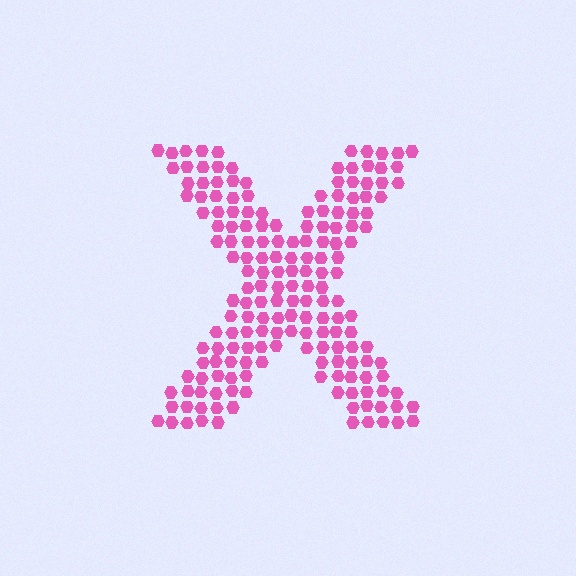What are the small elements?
The small elements are hexagons.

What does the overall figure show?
The overall figure shows the letter X.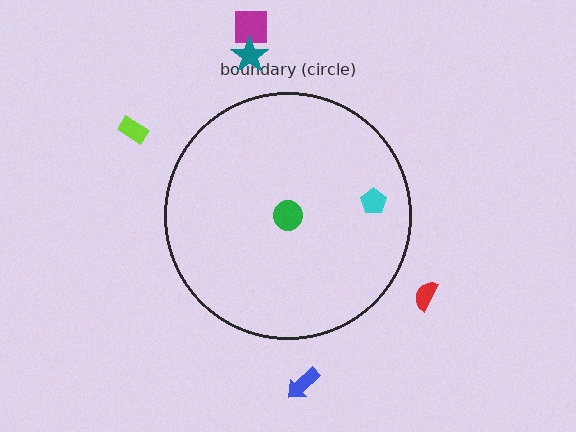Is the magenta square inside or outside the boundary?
Outside.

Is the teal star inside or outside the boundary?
Outside.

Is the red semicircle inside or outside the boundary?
Outside.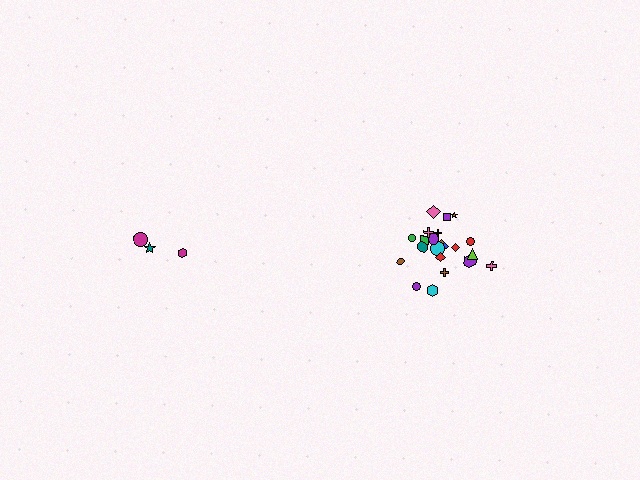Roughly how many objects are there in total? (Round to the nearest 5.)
Roughly 25 objects in total.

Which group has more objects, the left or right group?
The right group.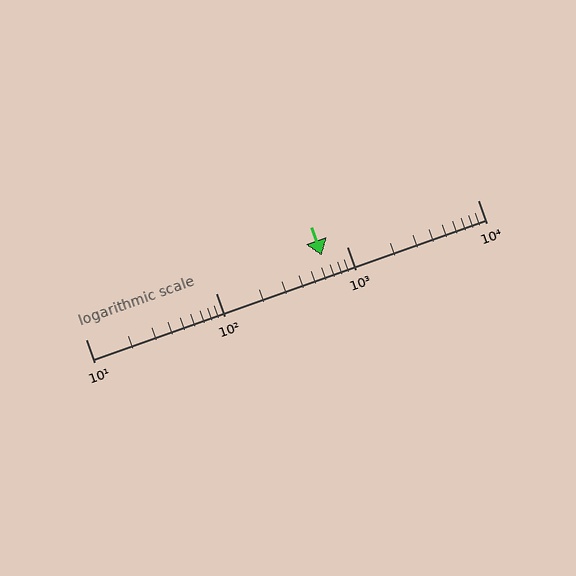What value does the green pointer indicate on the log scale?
The pointer indicates approximately 640.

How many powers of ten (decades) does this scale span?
The scale spans 3 decades, from 10 to 10000.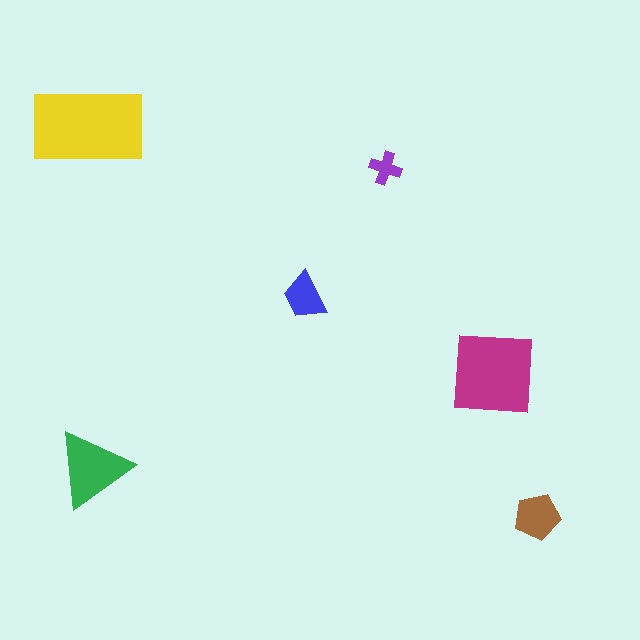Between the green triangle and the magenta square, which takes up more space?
The magenta square.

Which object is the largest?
The yellow rectangle.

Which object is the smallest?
The purple cross.